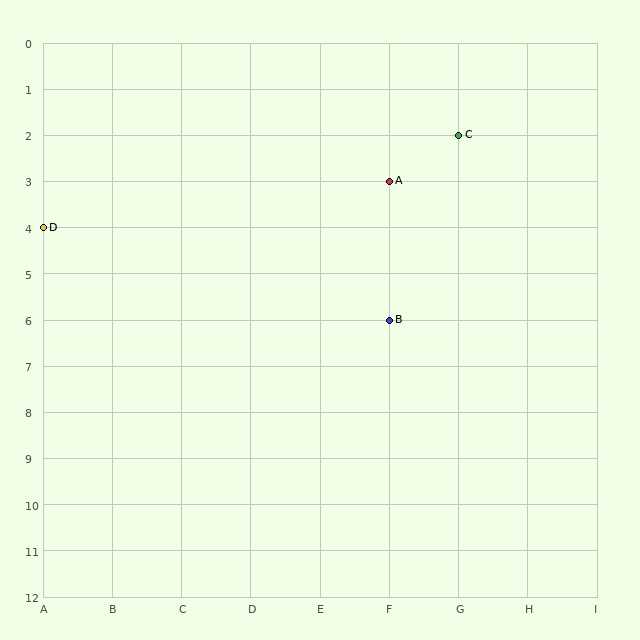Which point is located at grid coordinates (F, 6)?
Point B is at (F, 6).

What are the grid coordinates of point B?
Point B is at grid coordinates (F, 6).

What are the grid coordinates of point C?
Point C is at grid coordinates (G, 2).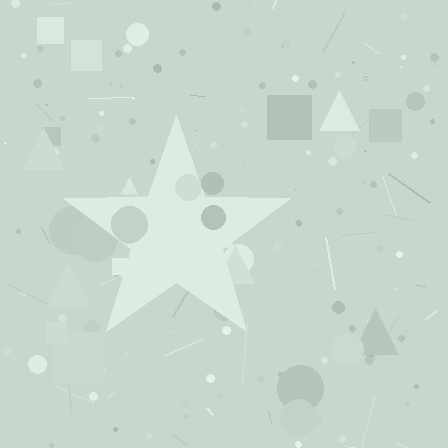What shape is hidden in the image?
A star is hidden in the image.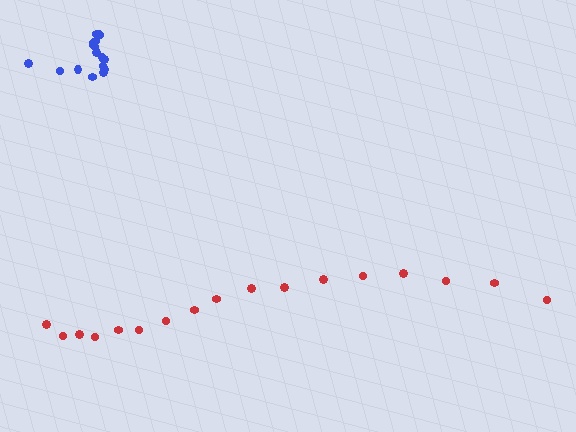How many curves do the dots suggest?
There are 2 distinct paths.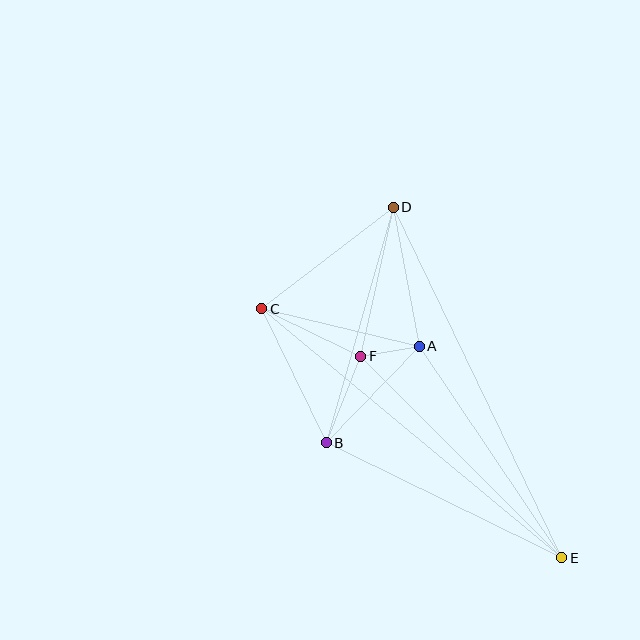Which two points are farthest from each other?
Points C and E are farthest from each other.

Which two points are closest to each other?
Points A and F are closest to each other.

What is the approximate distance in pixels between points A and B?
The distance between A and B is approximately 134 pixels.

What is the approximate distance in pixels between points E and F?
The distance between E and F is approximately 284 pixels.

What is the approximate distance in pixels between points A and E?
The distance between A and E is approximately 255 pixels.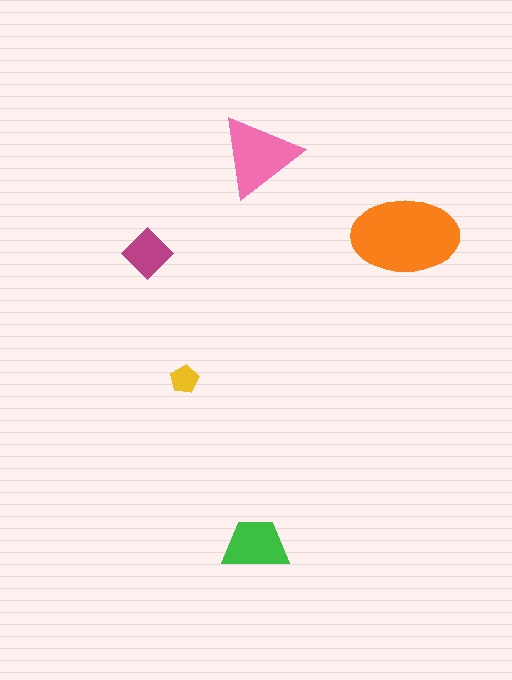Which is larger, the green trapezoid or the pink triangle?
The pink triangle.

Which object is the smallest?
The yellow pentagon.